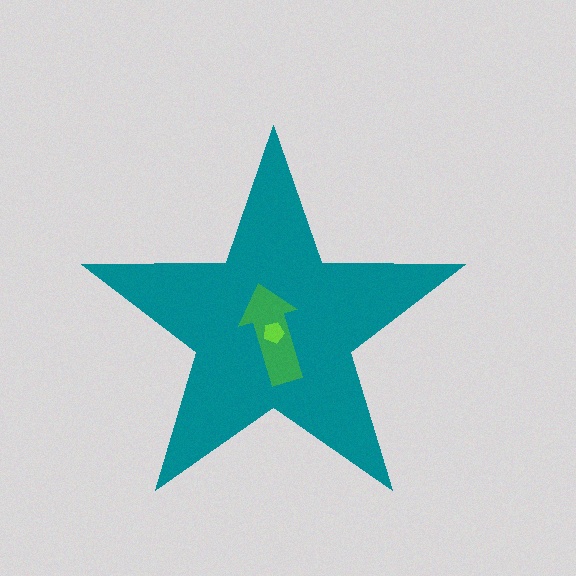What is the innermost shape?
The lime pentagon.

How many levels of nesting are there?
3.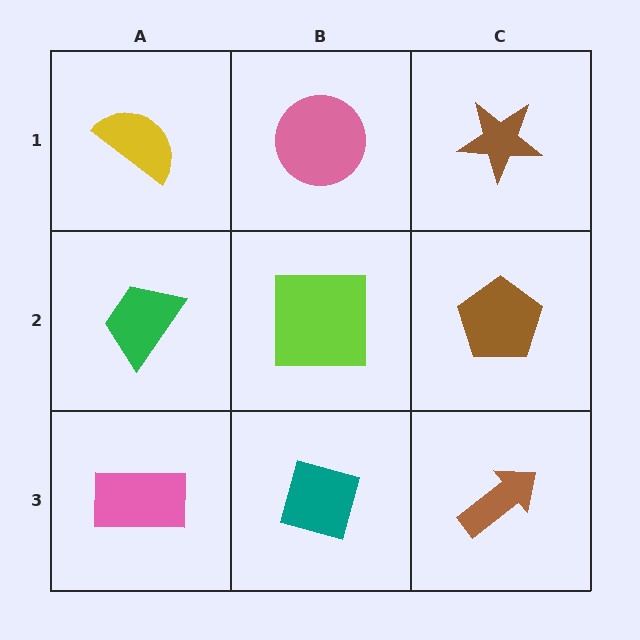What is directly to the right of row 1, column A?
A pink circle.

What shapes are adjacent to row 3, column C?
A brown pentagon (row 2, column C), a teal diamond (row 3, column B).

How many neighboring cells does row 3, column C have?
2.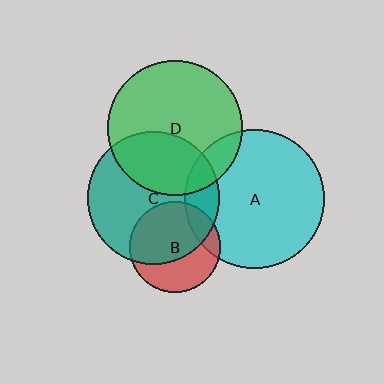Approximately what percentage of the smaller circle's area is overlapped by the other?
Approximately 15%.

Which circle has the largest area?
Circle A (cyan).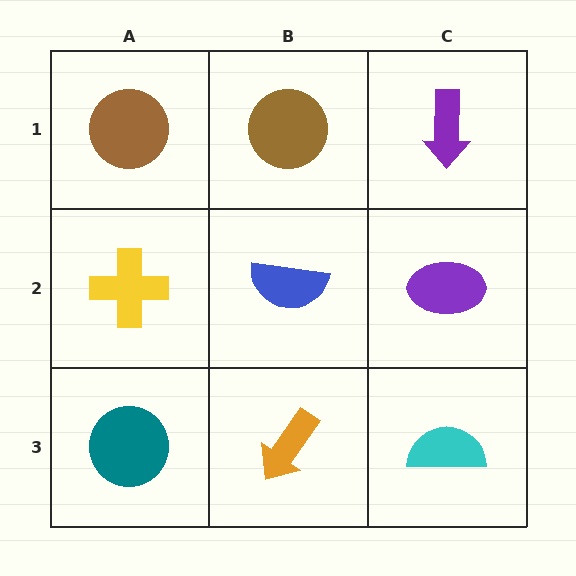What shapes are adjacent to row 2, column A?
A brown circle (row 1, column A), a teal circle (row 3, column A), a blue semicircle (row 2, column B).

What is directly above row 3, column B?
A blue semicircle.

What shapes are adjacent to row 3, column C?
A purple ellipse (row 2, column C), an orange arrow (row 3, column B).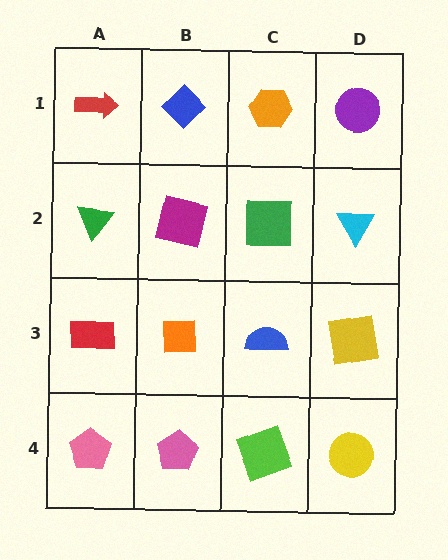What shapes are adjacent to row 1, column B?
A magenta square (row 2, column B), a red arrow (row 1, column A), an orange hexagon (row 1, column C).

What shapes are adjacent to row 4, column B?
An orange square (row 3, column B), a pink pentagon (row 4, column A), a lime square (row 4, column C).